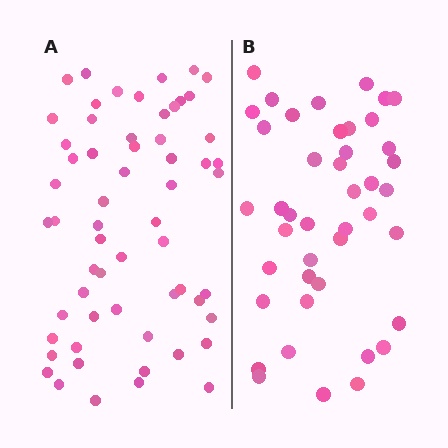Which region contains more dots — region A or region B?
Region A (the left region) has more dots.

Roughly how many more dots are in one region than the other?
Region A has approximately 15 more dots than region B.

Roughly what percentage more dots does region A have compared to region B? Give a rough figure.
About 40% more.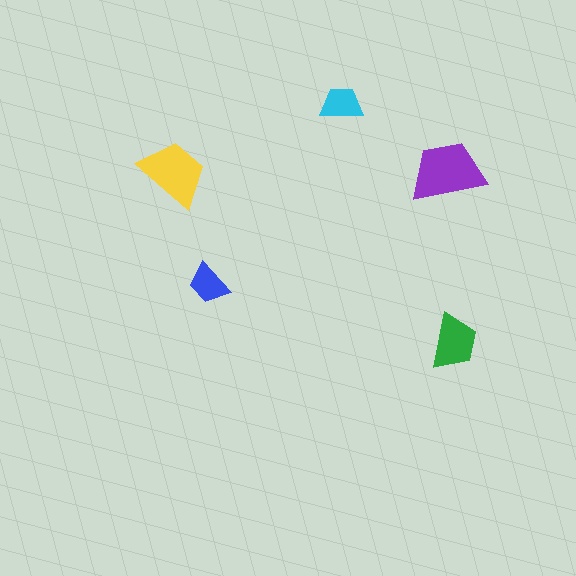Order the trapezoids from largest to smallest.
the purple one, the yellow one, the green one, the cyan one, the blue one.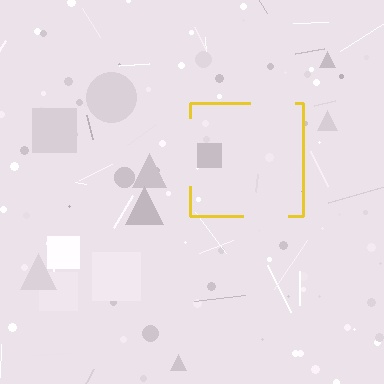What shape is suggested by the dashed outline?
The dashed outline suggests a square.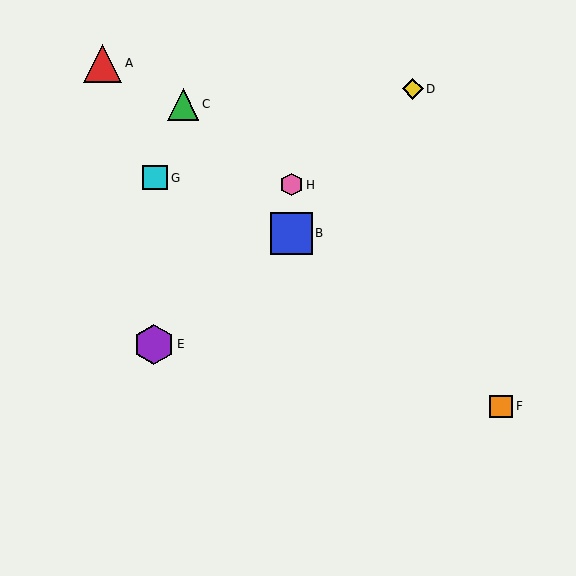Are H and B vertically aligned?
Yes, both are at x≈291.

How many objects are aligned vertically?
2 objects (B, H) are aligned vertically.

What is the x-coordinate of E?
Object E is at x≈154.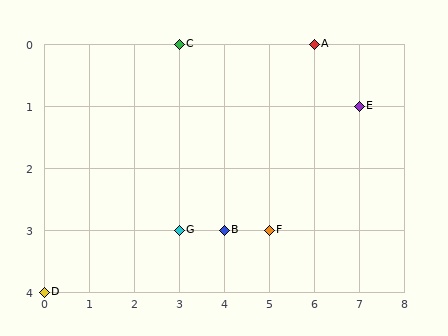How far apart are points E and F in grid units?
Points E and F are 2 columns and 2 rows apart (about 2.8 grid units diagonally).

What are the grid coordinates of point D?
Point D is at grid coordinates (0, 4).